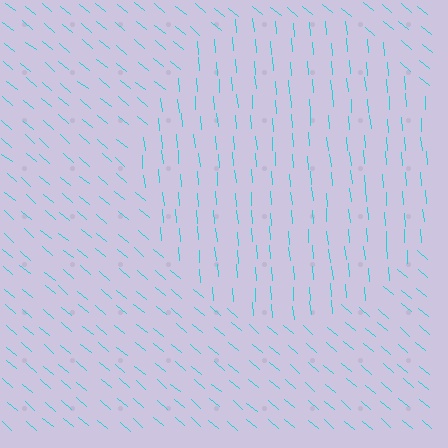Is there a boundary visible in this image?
Yes, there is a texture boundary formed by a change in line orientation.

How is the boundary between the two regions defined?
The boundary is defined purely by a change in line orientation (approximately 45 degrees difference). All lines are the same color and thickness.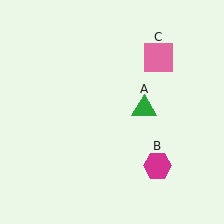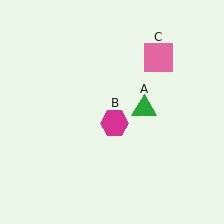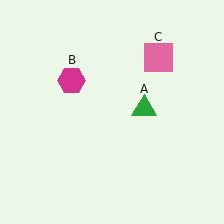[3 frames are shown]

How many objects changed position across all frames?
1 object changed position: magenta hexagon (object B).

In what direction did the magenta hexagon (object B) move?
The magenta hexagon (object B) moved up and to the left.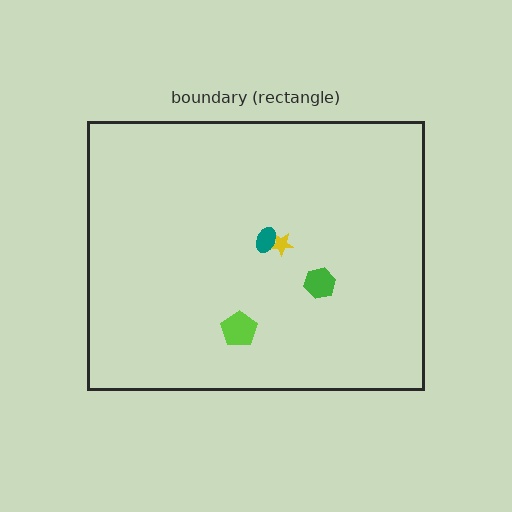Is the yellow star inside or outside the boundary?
Inside.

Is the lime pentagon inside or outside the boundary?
Inside.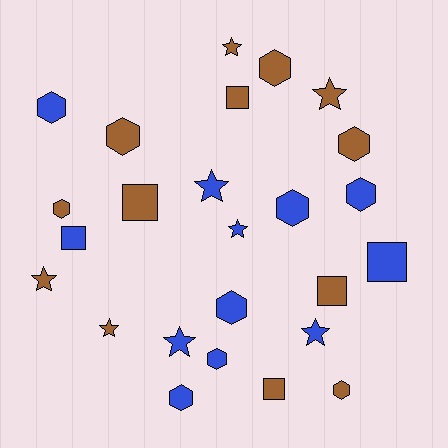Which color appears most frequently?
Brown, with 13 objects.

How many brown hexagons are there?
There are 5 brown hexagons.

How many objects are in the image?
There are 25 objects.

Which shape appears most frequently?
Hexagon, with 11 objects.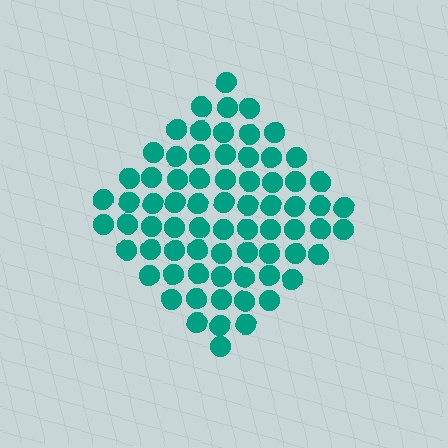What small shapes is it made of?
It is made of small circles.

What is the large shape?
The large shape is a diamond.